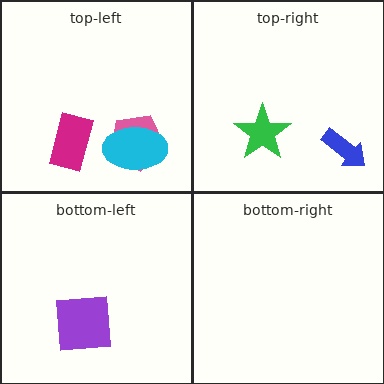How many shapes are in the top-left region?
3.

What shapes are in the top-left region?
The pink pentagon, the cyan ellipse, the magenta rectangle.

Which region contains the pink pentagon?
The top-left region.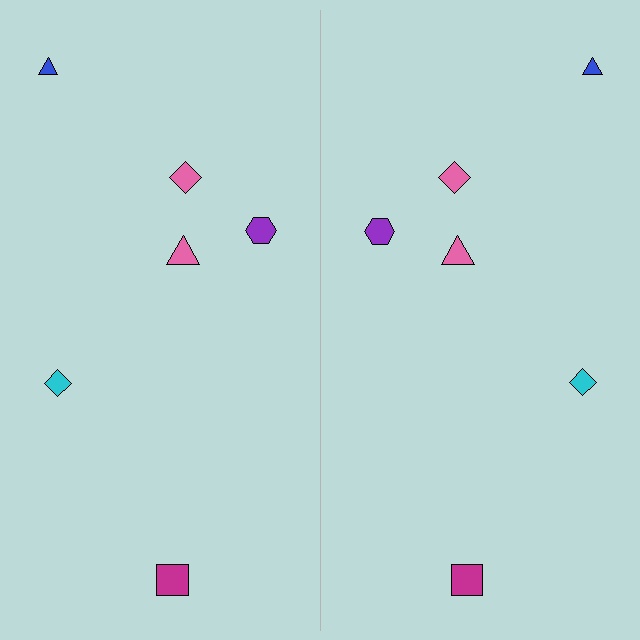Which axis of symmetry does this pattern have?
The pattern has a vertical axis of symmetry running through the center of the image.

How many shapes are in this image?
There are 12 shapes in this image.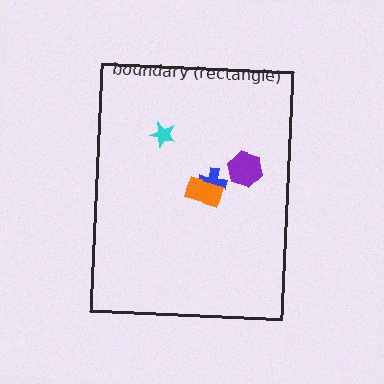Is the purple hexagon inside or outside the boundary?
Inside.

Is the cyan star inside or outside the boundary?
Inside.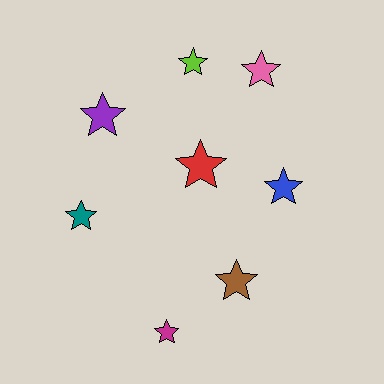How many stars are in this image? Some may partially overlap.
There are 8 stars.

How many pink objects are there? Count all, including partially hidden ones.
There is 1 pink object.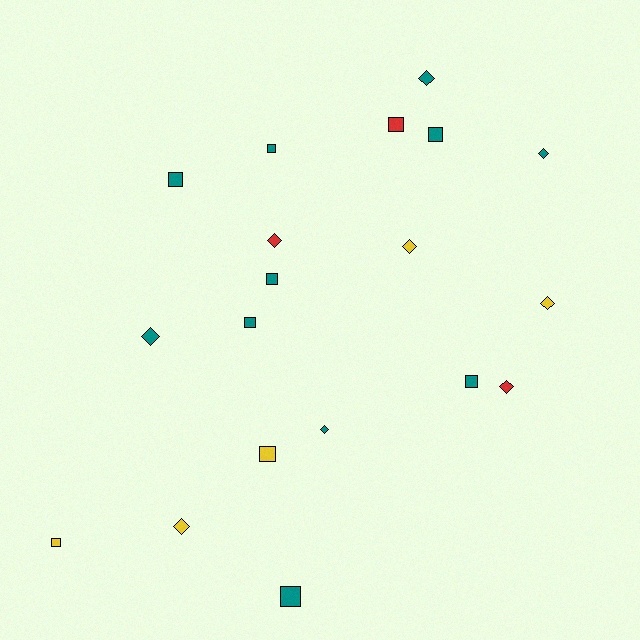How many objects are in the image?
There are 19 objects.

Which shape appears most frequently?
Square, with 10 objects.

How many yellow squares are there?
There are 2 yellow squares.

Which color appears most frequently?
Teal, with 11 objects.